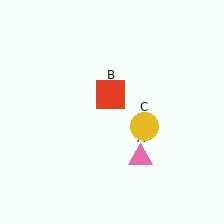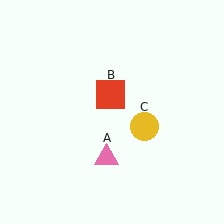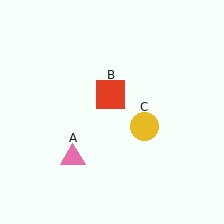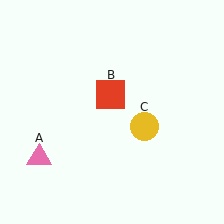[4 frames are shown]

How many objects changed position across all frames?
1 object changed position: pink triangle (object A).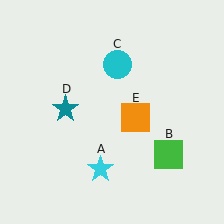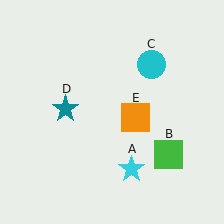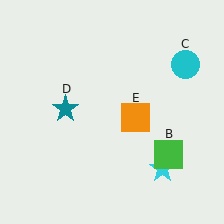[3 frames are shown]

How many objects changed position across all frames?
2 objects changed position: cyan star (object A), cyan circle (object C).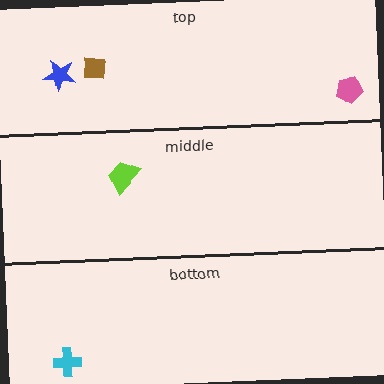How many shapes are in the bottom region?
1.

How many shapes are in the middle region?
1.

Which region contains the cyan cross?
The bottom region.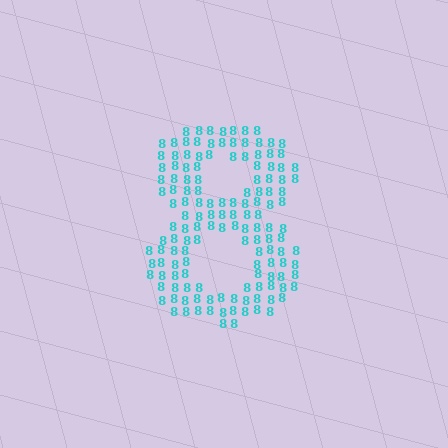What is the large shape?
The large shape is the digit 8.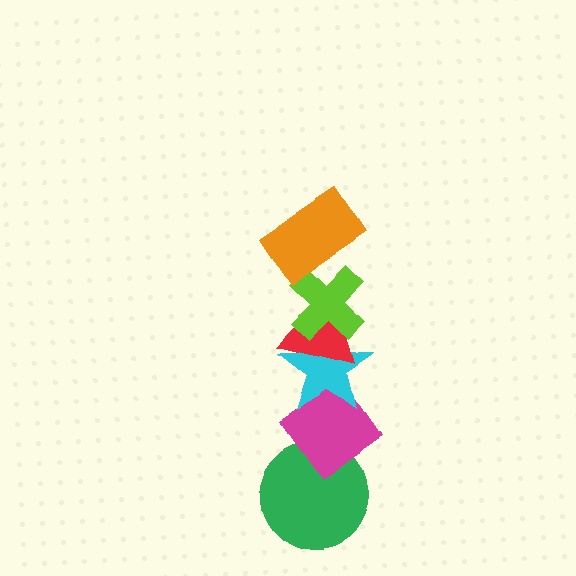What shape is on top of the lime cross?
The orange rectangle is on top of the lime cross.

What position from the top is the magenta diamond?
The magenta diamond is 5th from the top.